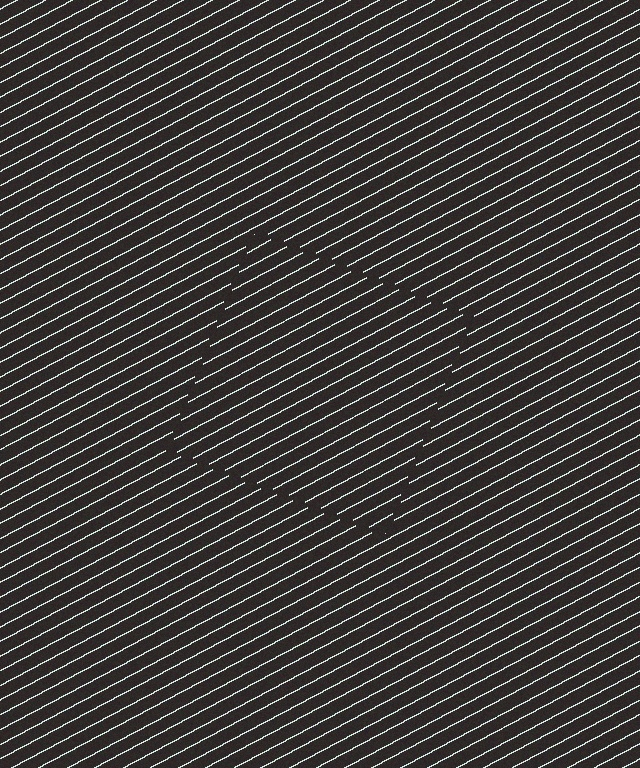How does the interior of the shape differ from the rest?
The interior of the shape contains the same grating, shifted by half a period — the contour is defined by the phase discontinuity where line-ends from the inner and outer gratings abut.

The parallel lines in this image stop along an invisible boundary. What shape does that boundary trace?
An illusory square. The interior of the shape contains the same grating, shifted by half a period — the contour is defined by the phase discontinuity where line-ends from the inner and outer gratings abut.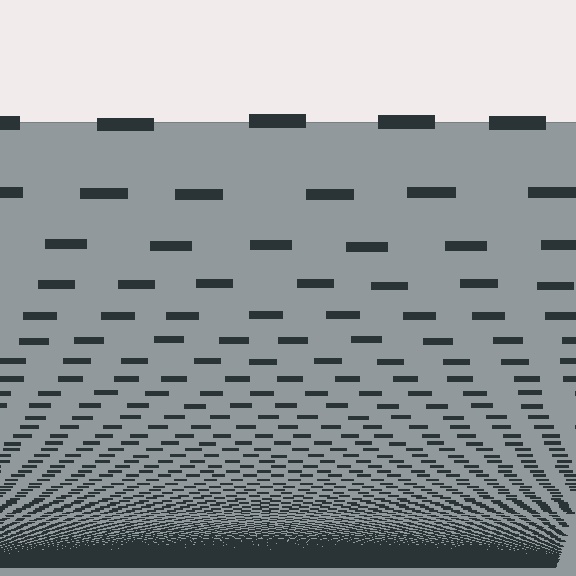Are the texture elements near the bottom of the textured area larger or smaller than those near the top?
Smaller. The gradient is inverted — elements near the bottom are smaller and denser.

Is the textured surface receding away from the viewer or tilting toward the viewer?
The surface appears to tilt toward the viewer. Texture elements get larger and sparser toward the top.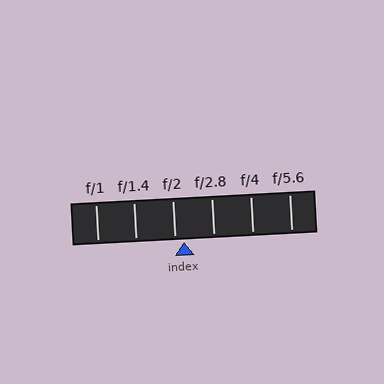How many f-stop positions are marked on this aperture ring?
There are 6 f-stop positions marked.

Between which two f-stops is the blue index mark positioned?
The index mark is between f/2 and f/2.8.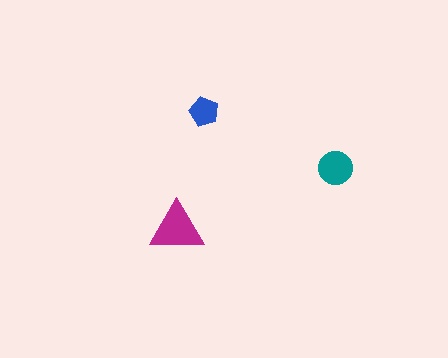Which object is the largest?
The magenta triangle.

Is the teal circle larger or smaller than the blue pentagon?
Larger.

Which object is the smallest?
The blue pentagon.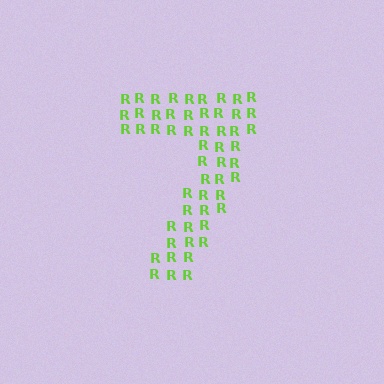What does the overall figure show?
The overall figure shows the digit 7.